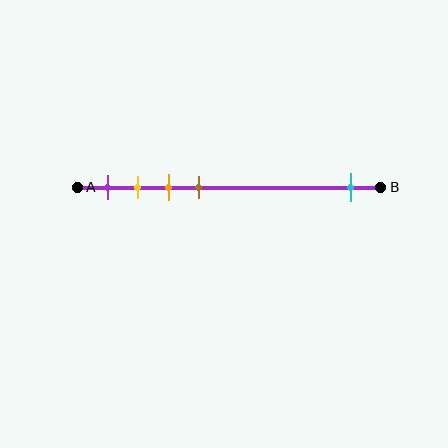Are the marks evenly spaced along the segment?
No, the marks are not evenly spaced.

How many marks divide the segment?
There are 5 marks dividing the segment.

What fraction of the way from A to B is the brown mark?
The brown mark is approximately 40% (0.4) of the way from A to B.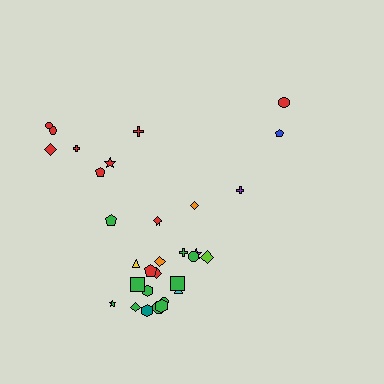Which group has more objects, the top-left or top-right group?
The top-left group.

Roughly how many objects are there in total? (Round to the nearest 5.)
Roughly 30 objects in total.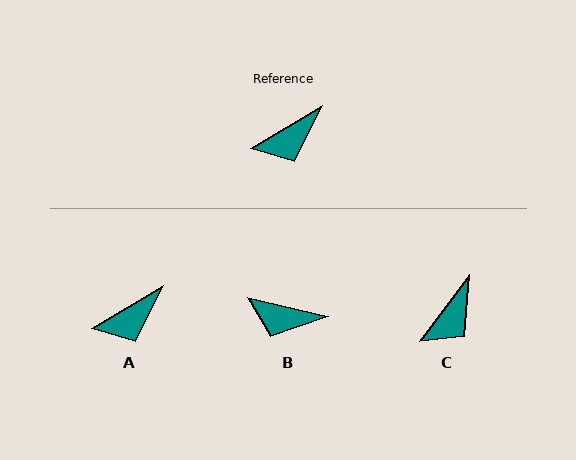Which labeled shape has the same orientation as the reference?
A.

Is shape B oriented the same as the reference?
No, it is off by about 44 degrees.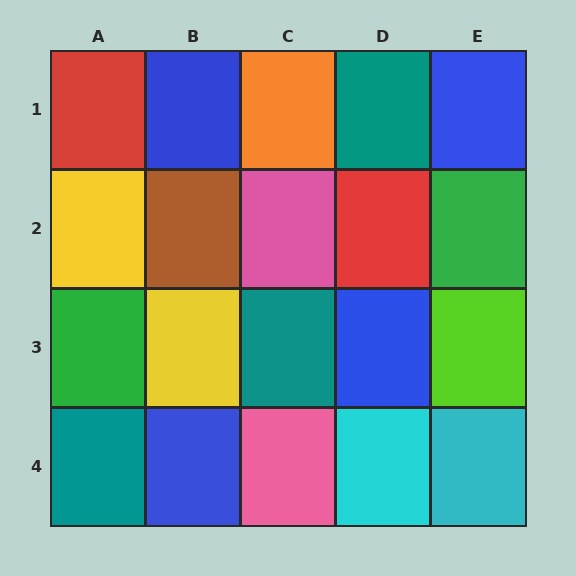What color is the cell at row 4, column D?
Cyan.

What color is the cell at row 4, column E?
Cyan.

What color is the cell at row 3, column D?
Blue.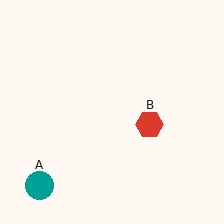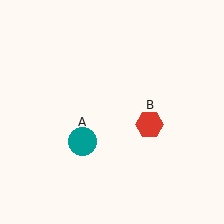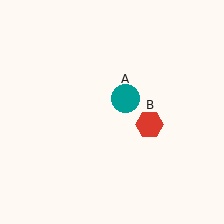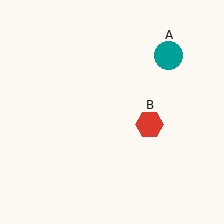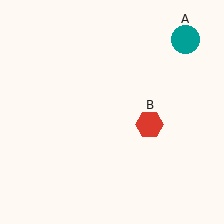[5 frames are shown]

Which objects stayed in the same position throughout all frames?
Red hexagon (object B) remained stationary.